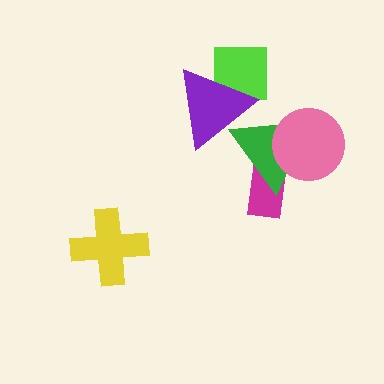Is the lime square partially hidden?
Yes, it is partially covered by another shape.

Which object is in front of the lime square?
The purple triangle is in front of the lime square.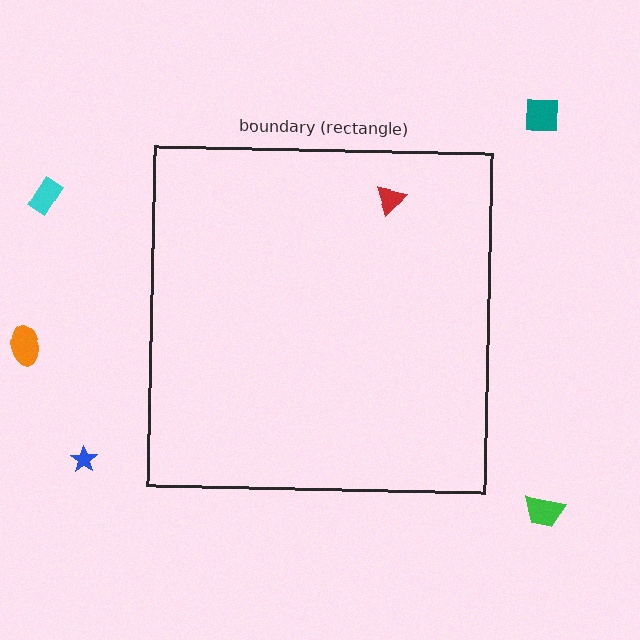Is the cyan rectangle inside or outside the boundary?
Outside.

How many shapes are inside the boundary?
1 inside, 5 outside.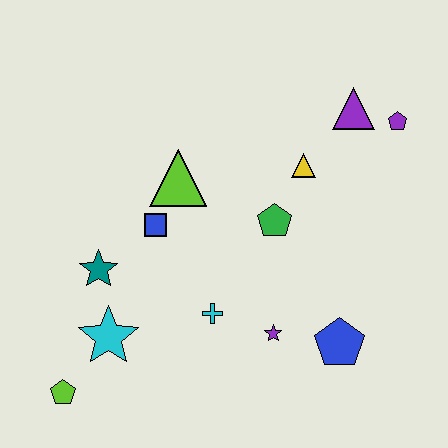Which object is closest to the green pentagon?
The yellow triangle is closest to the green pentagon.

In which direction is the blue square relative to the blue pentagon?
The blue square is to the left of the blue pentagon.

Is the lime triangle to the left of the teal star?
No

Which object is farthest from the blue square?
The purple pentagon is farthest from the blue square.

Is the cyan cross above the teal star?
No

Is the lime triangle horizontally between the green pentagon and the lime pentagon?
Yes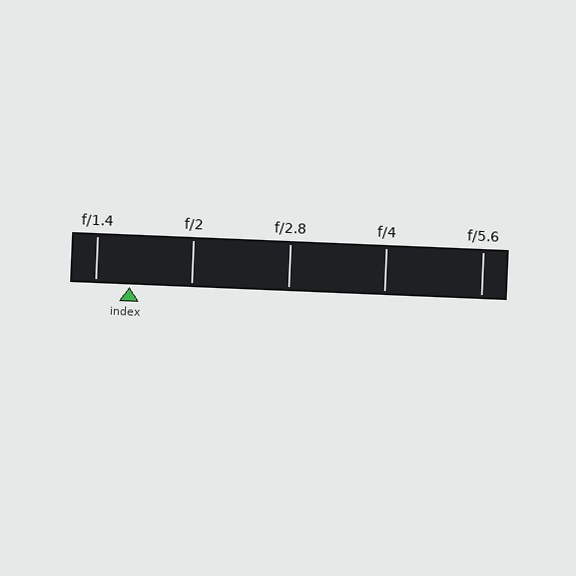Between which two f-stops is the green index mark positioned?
The index mark is between f/1.4 and f/2.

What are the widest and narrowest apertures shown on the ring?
The widest aperture shown is f/1.4 and the narrowest is f/5.6.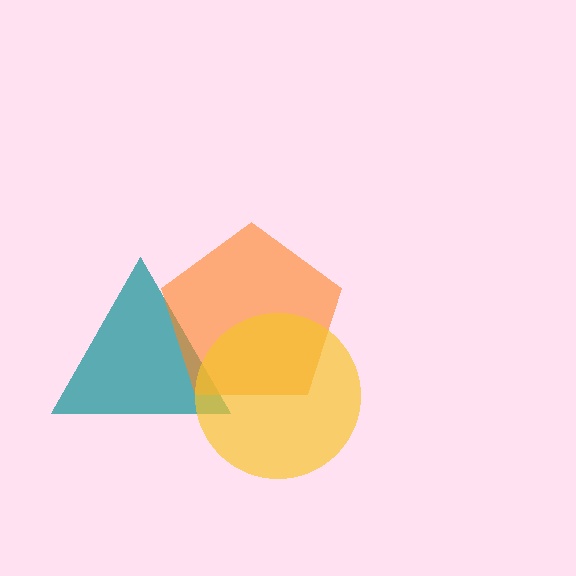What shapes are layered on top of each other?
The layered shapes are: a teal triangle, an orange pentagon, a yellow circle.